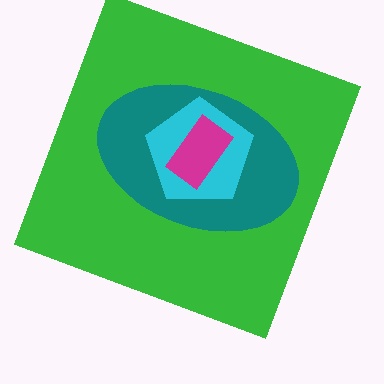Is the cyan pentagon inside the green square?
Yes.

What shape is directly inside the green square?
The teal ellipse.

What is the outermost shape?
The green square.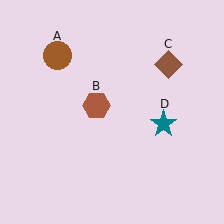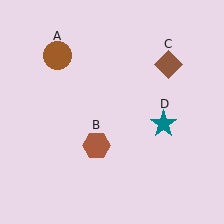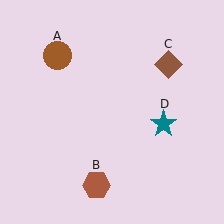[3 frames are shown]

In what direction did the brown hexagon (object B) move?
The brown hexagon (object B) moved down.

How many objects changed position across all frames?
1 object changed position: brown hexagon (object B).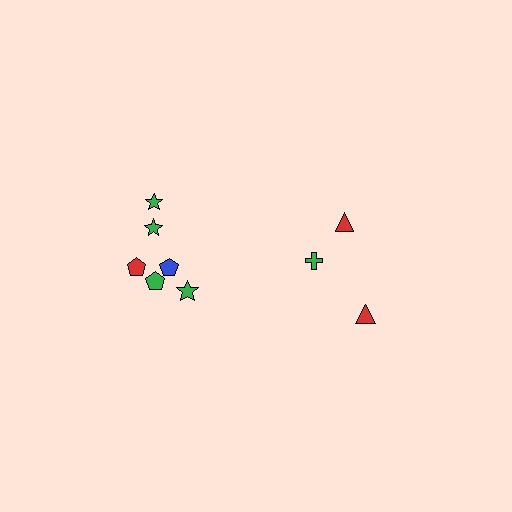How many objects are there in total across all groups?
There are 9 objects.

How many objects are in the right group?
There are 3 objects.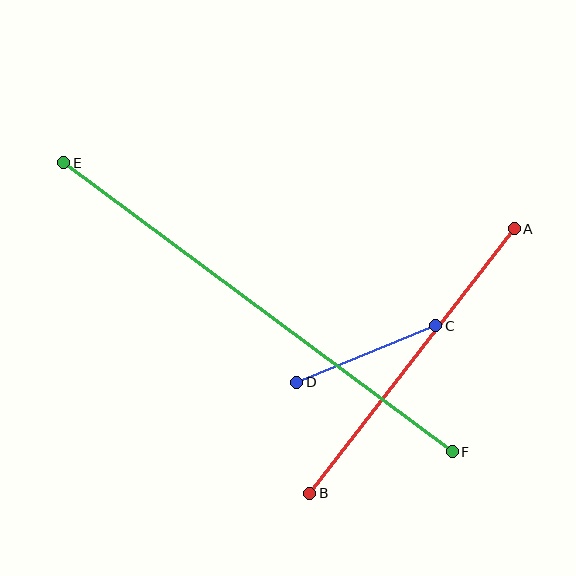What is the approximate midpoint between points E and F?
The midpoint is at approximately (258, 307) pixels.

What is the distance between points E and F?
The distance is approximately 484 pixels.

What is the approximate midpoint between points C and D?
The midpoint is at approximately (366, 354) pixels.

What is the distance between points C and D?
The distance is approximately 150 pixels.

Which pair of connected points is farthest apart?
Points E and F are farthest apart.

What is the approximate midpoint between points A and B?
The midpoint is at approximately (412, 361) pixels.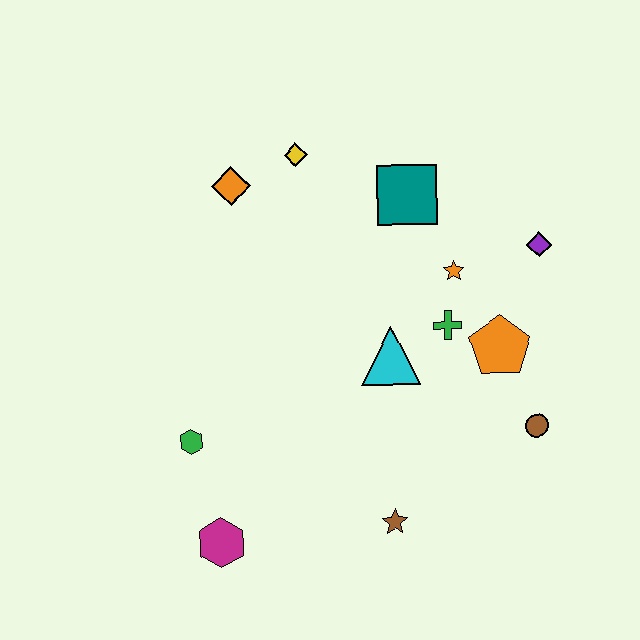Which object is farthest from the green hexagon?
The purple diamond is farthest from the green hexagon.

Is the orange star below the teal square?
Yes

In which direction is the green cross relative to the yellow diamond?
The green cross is below the yellow diamond.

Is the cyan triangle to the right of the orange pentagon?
No